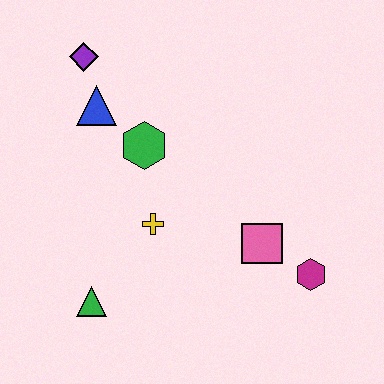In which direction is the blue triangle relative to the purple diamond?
The blue triangle is below the purple diamond.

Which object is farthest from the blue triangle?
The magenta hexagon is farthest from the blue triangle.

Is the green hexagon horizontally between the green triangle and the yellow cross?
Yes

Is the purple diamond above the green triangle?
Yes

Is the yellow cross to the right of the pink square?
No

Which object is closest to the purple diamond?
The blue triangle is closest to the purple diamond.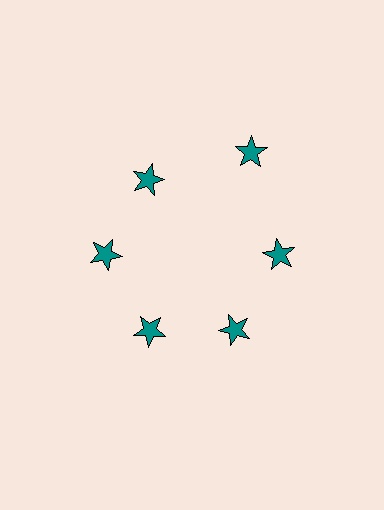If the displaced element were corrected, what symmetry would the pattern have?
It would have 6-fold rotational symmetry — the pattern would map onto itself every 60 degrees.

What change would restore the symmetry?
The symmetry would be restored by moving it inward, back onto the ring so that all 6 stars sit at equal angles and equal distance from the center.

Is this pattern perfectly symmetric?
No. The 6 teal stars are arranged in a ring, but one element near the 1 o'clock position is pushed outward from the center, breaking the 6-fold rotational symmetry.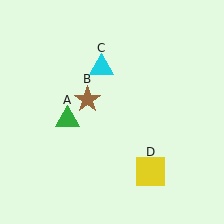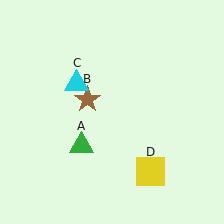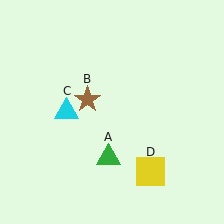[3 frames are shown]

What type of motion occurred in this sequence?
The green triangle (object A), cyan triangle (object C) rotated counterclockwise around the center of the scene.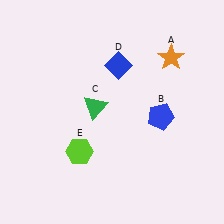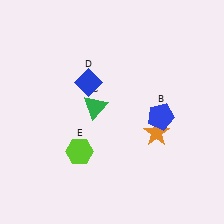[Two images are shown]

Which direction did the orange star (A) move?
The orange star (A) moved down.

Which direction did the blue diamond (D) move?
The blue diamond (D) moved left.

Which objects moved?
The objects that moved are: the orange star (A), the blue diamond (D).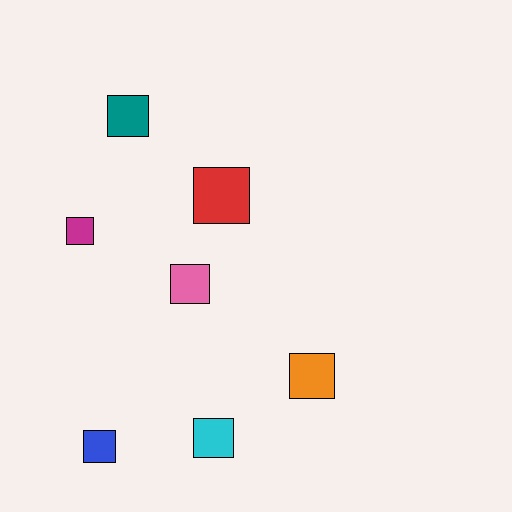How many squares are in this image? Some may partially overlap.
There are 7 squares.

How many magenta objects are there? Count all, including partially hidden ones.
There is 1 magenta object.